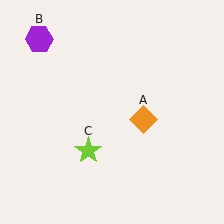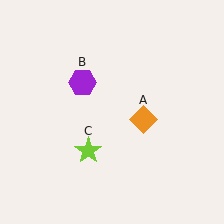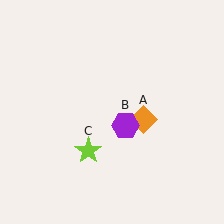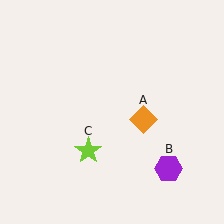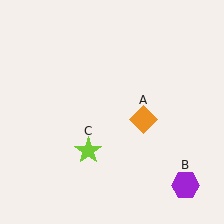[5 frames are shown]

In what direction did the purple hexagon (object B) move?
The purple hexagon (object B) moved down and to the right.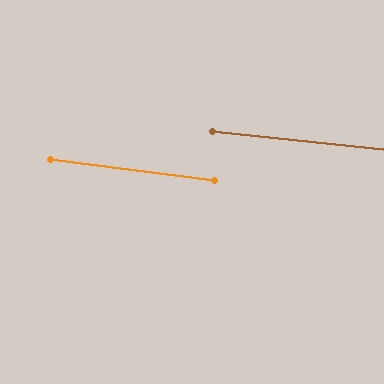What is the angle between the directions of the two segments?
Approximately 1 degree.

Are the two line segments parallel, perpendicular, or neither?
Parallel — their directions differ by only 1.2°.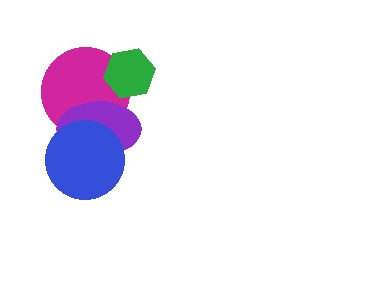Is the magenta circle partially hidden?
Yes, it is partially covered by another shape.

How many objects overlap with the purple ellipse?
2 objects overlap with the purple ellipse.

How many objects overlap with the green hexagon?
1 object overlaps with the green hexagon.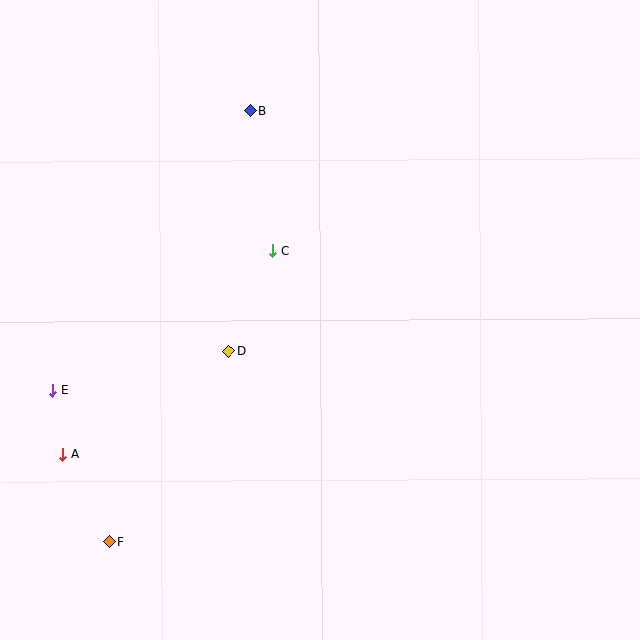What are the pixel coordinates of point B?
Point B is at (250, 111).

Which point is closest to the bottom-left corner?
Point F is closest to the bottom-left corner.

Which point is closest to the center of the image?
Point C at (273, 251) is closest to the center.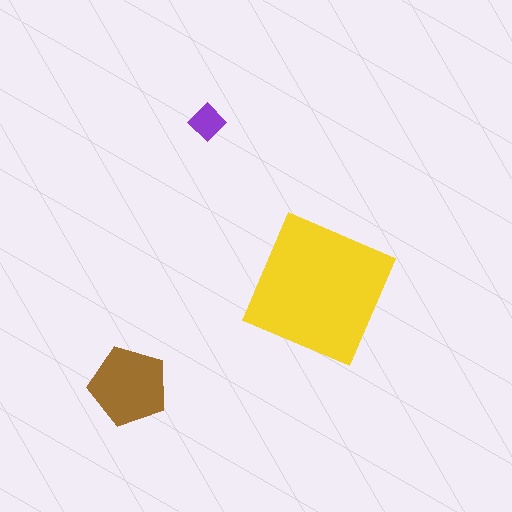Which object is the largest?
The yellow square.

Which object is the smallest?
The purple diamond.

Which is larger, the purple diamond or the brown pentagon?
The brown pentagon.